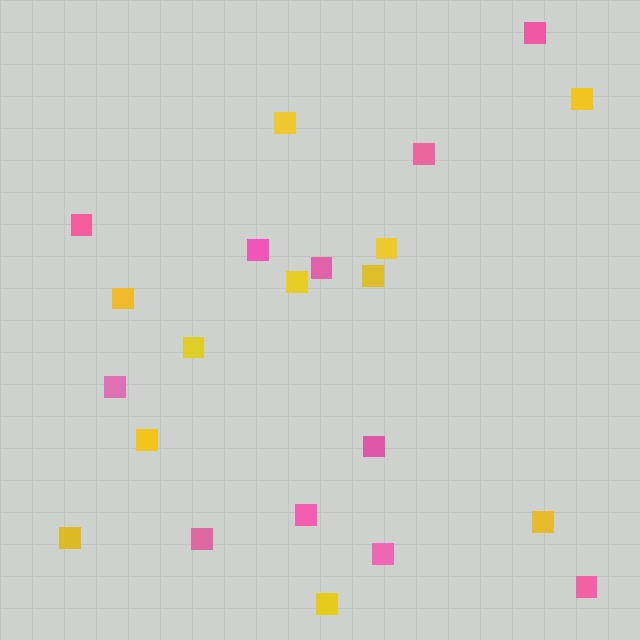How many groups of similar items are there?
There are 2 groups: one group of yellow squares (11) and one group of pink squares (11).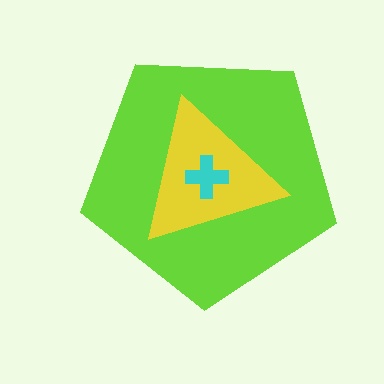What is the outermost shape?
The lime pentagon.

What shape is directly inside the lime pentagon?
The yellow triangle.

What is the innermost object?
The cyan cross.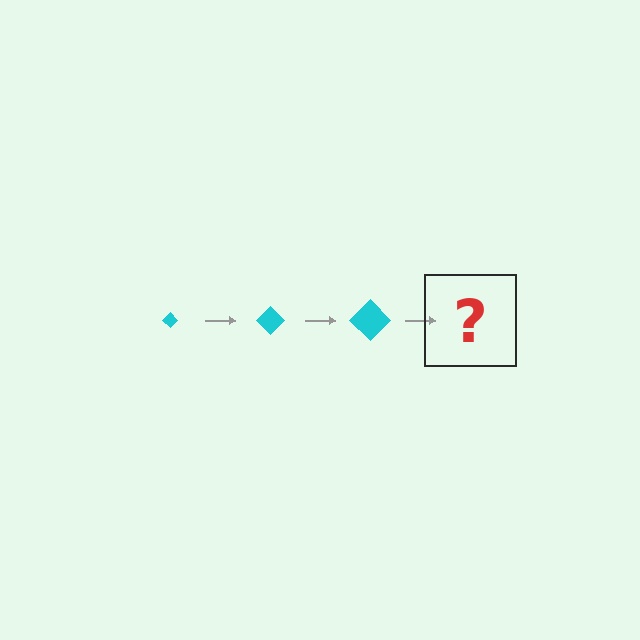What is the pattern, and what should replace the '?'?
The pattern is that the diamond gets progressively larger each step. The '?' should be a cyan diamond, larger than the previous one.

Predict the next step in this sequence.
The next step is a cyan diamond, larger than the previous one.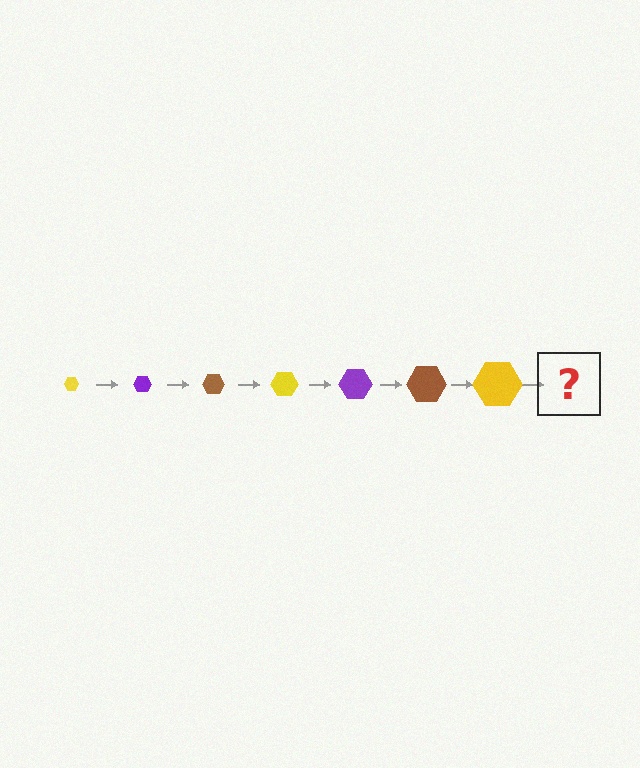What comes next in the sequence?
The next element should be a purple hexagon, larger than the previous one.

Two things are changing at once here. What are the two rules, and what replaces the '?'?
The two rules are that the hexagon grows larger each step and the color cycles through yellow, purple, and brown. The '?' should be a purple hexagon, larger than the previous one.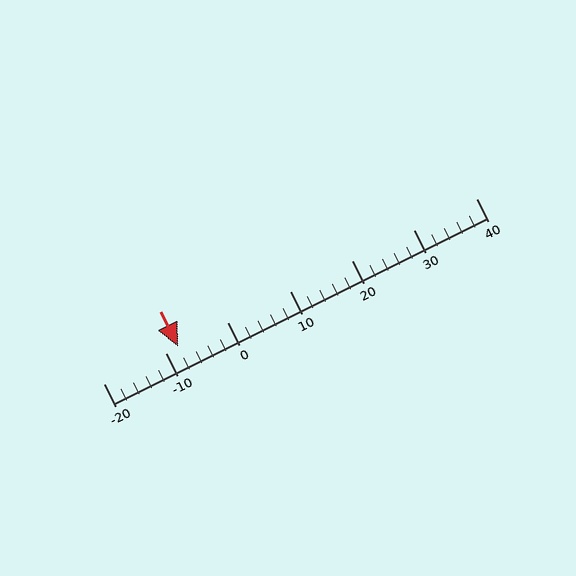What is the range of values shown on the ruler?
The ruler shows values from -20 to 40.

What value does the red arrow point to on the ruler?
The red arrow points to approximately -8.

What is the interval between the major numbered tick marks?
The major tick marks are spaced 10 units apart.